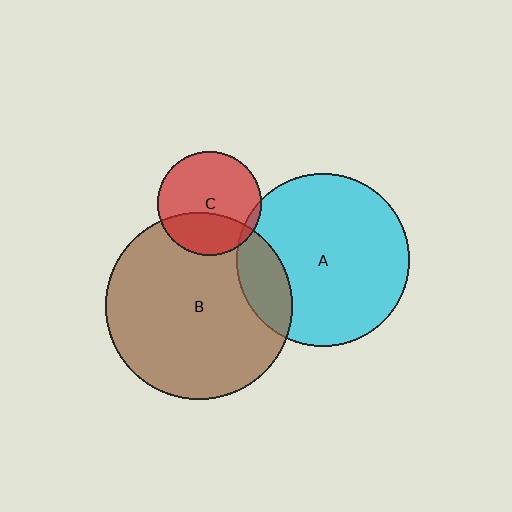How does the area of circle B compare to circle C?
Approximately 3.3 times.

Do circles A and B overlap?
Yes.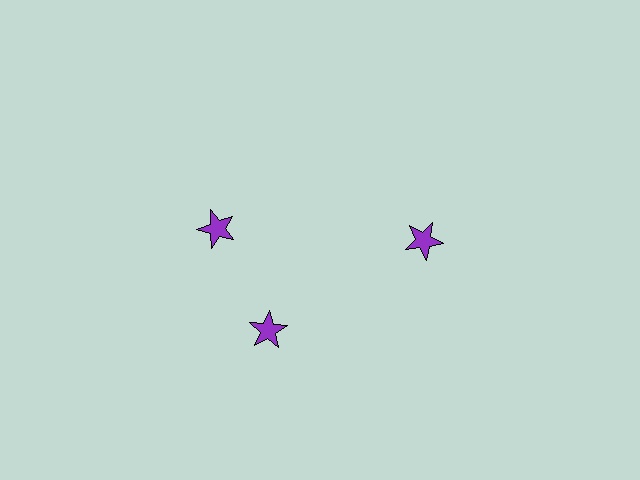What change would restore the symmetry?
The symmetry would be restored by rotating it back into even spacing with its neighbors so that all 3 stars sit at equal angles and equal distance from the center.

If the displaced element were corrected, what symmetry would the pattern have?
It would have 3-fold rotational symmetry — the pattern would map onto itself every 120 degrees.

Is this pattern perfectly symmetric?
No. The 3 purple stars are arranged in a ring, but one element near the 11 o'clock position is rotated out of alignment along the ring, breaking the 3-fold rotational symmetry.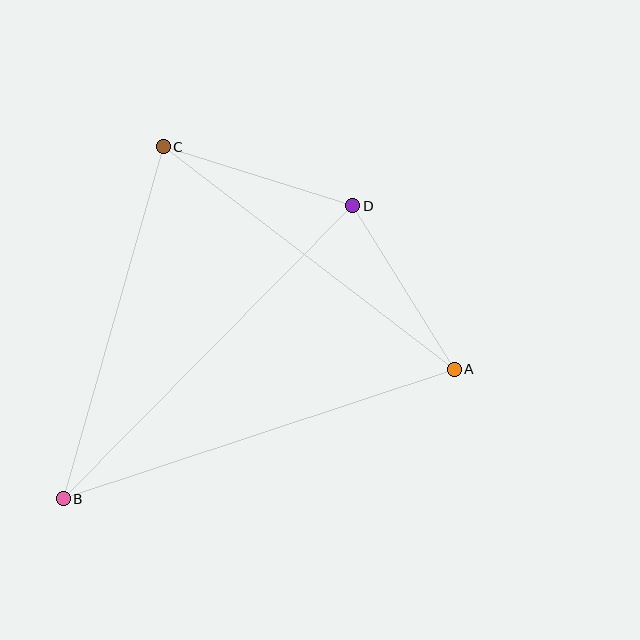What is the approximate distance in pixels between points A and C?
The distance between A and C is approximately 366 pixels.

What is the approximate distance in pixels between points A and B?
The distance between A and B is approximately 412 pixels.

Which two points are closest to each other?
Points A and D are closest to each other.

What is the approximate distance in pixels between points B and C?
The distance between B and C is approximately 366 pixels.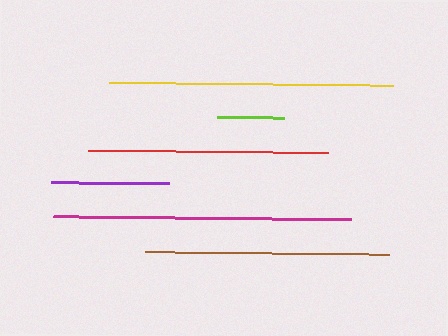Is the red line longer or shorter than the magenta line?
The magenta line is longer than the red line.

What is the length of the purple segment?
The purple segment is approximately 119 pixels long.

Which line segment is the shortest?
The lime line is the shortest at approximately 67 pixels.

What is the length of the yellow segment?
The yellow segment is approximately 285 pixels long.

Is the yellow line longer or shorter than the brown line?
The yellow line is longer than the brown line.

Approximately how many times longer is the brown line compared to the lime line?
The brown line is approximately 3.7 times the length of the lime line.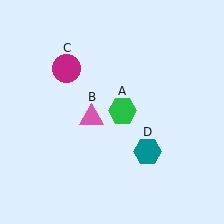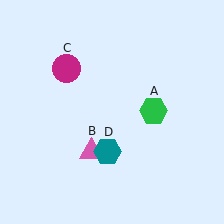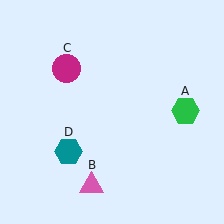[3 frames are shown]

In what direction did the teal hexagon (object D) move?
The teal hexagon (object D) moved left.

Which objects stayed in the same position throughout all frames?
Magenta circle (object C) remained stationary.